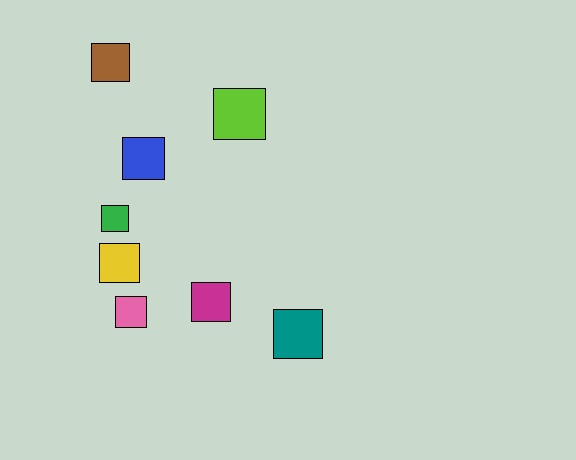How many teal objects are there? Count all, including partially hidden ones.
There is 1 teal object.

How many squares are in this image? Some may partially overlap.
There are 8 squares.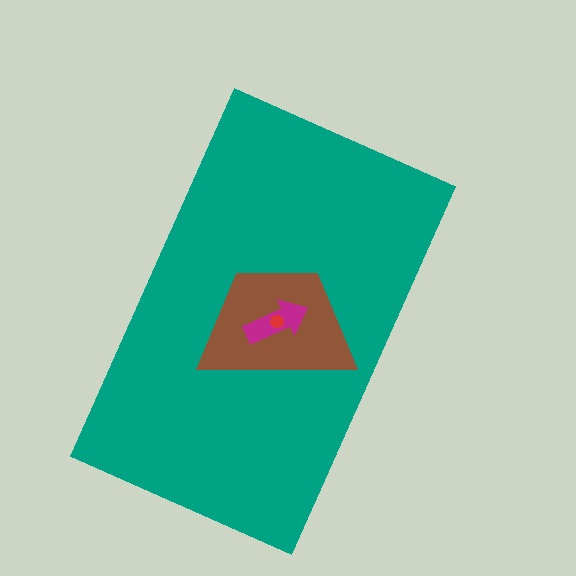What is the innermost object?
The red hexagon.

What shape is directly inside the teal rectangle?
The brown trapezoid.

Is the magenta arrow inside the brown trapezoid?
Yes.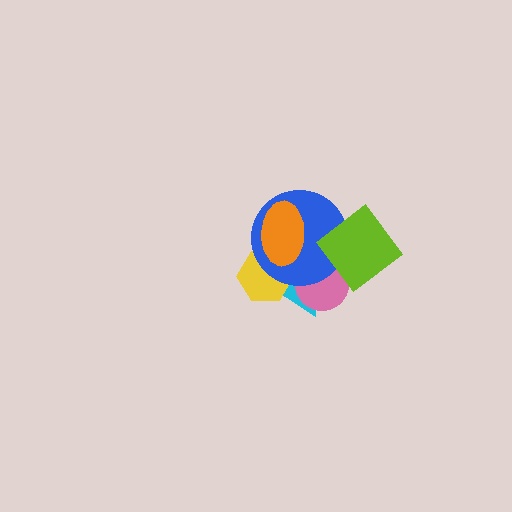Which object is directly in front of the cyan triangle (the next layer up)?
The pink circle is directly in front of the cyan triangle.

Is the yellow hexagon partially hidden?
Yes, it is partially covered by another shape.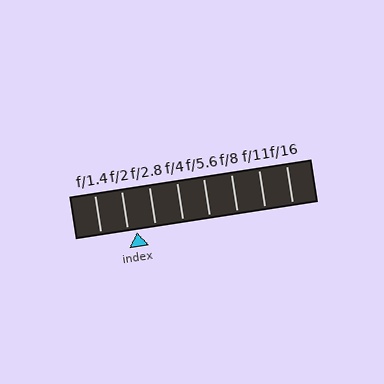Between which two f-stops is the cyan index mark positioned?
The index mark is between f/2 and f/2.8.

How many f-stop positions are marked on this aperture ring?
There are 8 f-stop positions marked.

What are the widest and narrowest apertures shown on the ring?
The widest aperture shown is f/1.4 and the narrowest is f/16.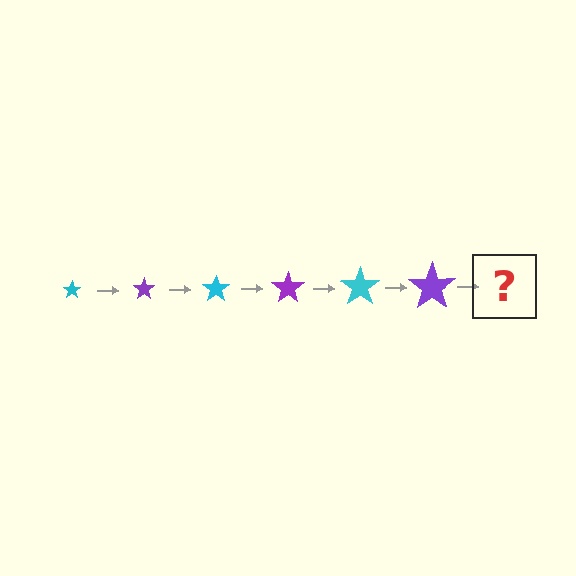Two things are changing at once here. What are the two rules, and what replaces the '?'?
The two rules are that the star grows larger each step and the color cycles through cyan and purple. The '?' should be a cyan star, larger than the previous one.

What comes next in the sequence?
The next element should be a cyan star, larger than the previous one.